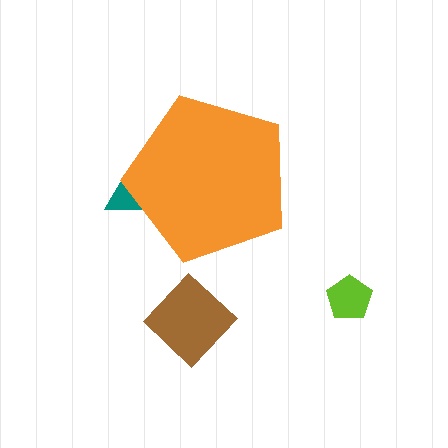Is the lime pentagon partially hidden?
No, the lime pentagon is fully visible.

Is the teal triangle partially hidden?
Yes, the teal triangle is partially hidden behind the orange pentagon.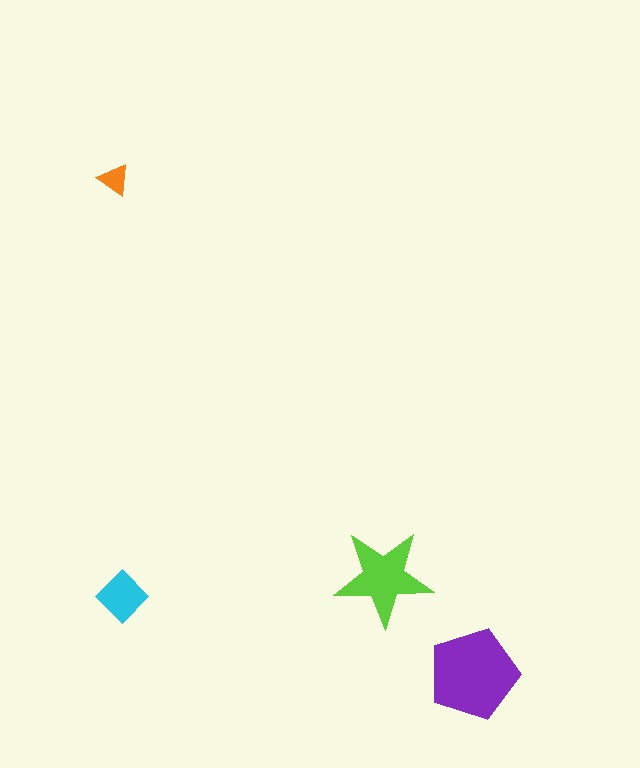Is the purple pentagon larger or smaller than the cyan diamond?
Larger.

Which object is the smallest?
The orange triangle.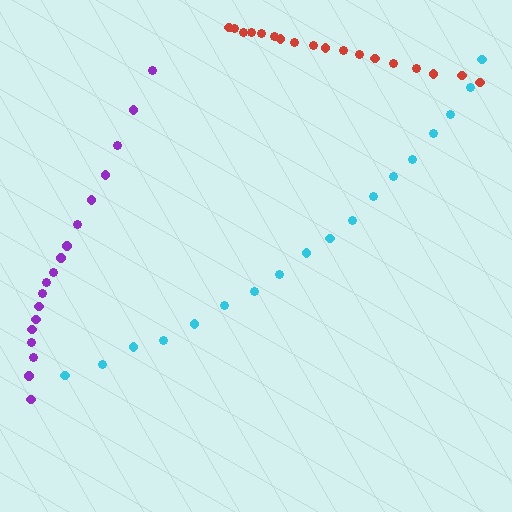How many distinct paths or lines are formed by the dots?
There are 3 distinct paths.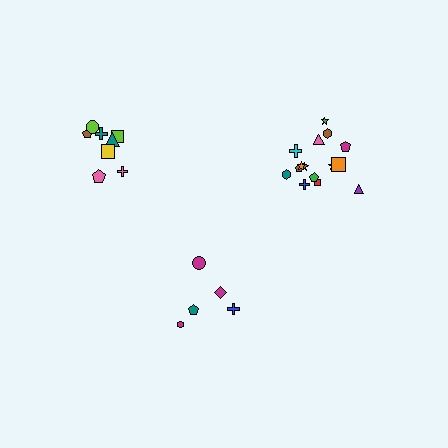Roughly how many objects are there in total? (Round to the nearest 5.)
Roughly 30 objects in total.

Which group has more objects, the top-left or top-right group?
The top-right group.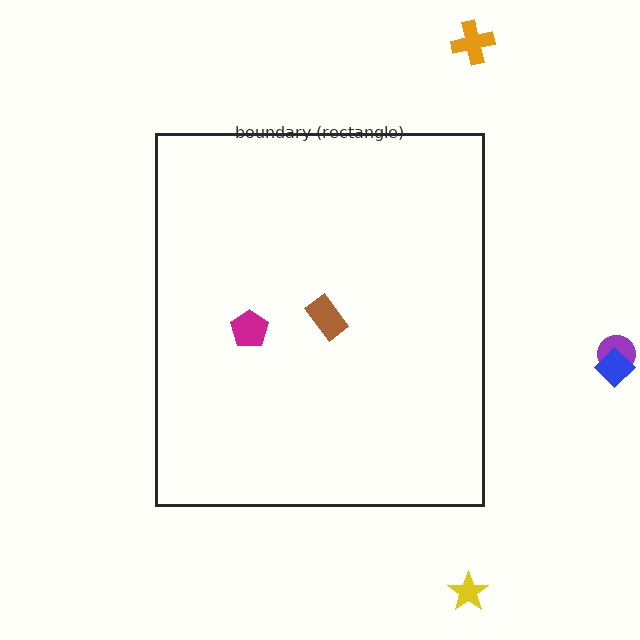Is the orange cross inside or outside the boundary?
Outside.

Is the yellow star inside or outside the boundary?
Outside.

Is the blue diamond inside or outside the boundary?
Outside.